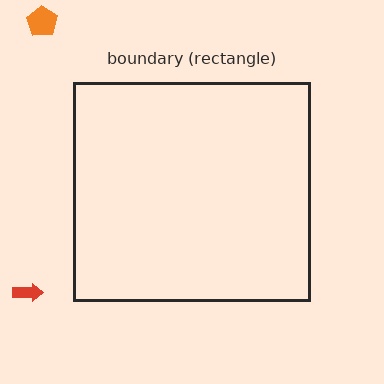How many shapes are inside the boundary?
0 inside, 2 outside.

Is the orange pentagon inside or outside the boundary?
Outside.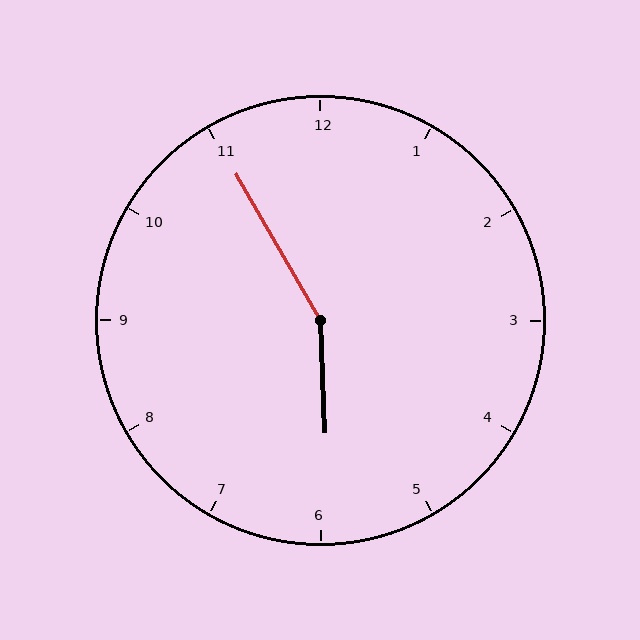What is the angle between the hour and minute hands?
Approximately 152 degrees.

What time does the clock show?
5:55.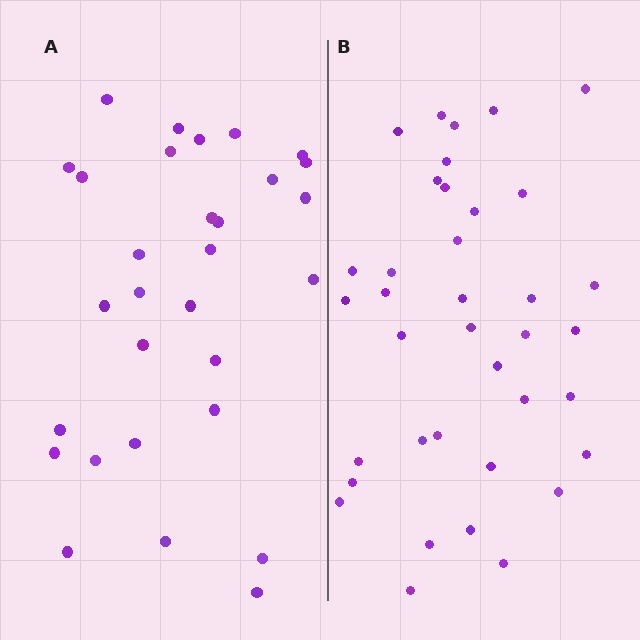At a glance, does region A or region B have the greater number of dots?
Region B (the right region) has more dots.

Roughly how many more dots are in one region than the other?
Region B has roughly 8 or so more dots than region A.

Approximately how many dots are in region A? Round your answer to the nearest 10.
About 30 dots.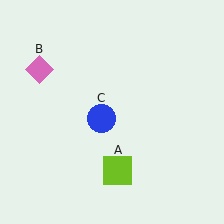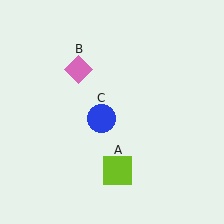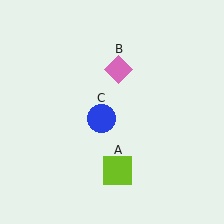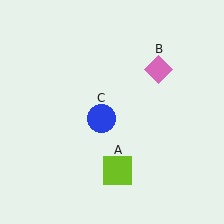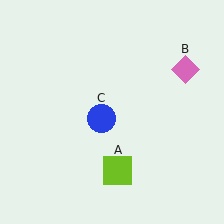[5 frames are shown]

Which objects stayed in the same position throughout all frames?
Lime square (object A) and blue circle (object C) remained stationary.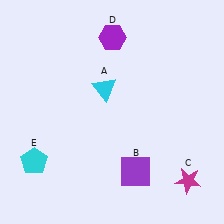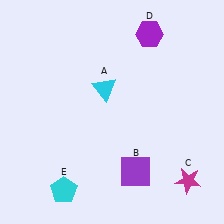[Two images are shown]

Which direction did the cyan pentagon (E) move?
The cyan pentagon (E) moved right.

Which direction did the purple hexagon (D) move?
The purple hexagon (D) moved right.